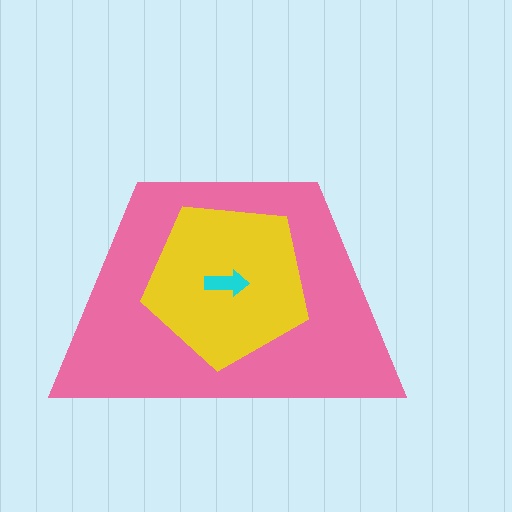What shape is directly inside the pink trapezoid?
The yellow pentagon.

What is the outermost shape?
The pink trapezoid.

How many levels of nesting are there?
3.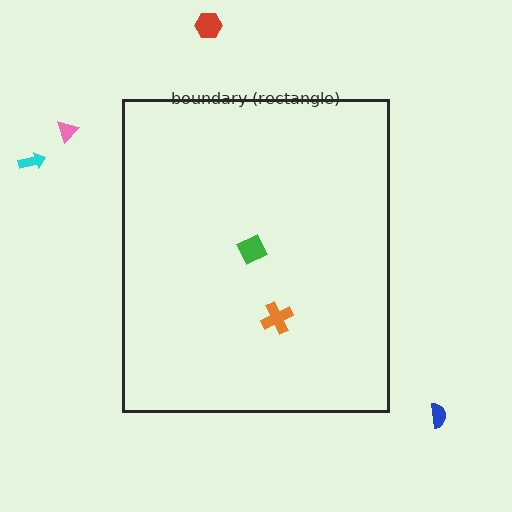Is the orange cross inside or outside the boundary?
Inside.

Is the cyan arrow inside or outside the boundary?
Outside.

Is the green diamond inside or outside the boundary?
Inside.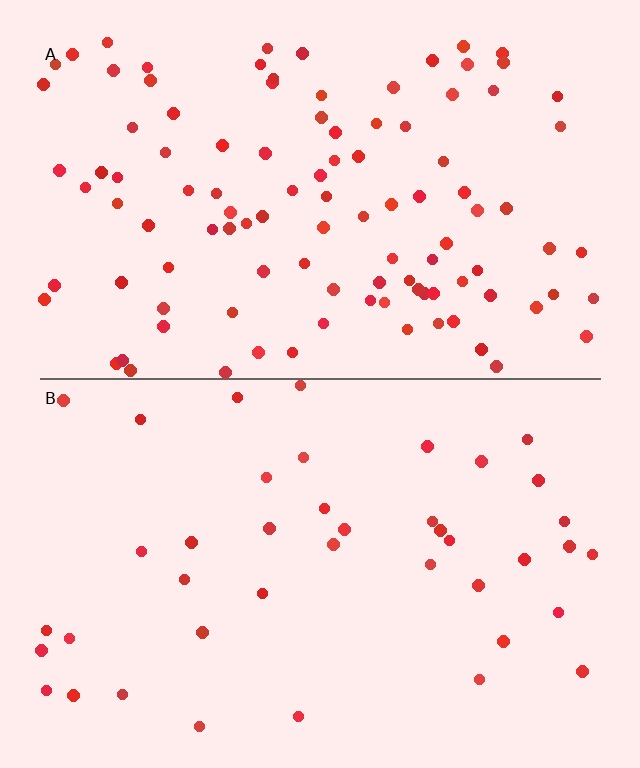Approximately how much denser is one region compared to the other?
Approximately 2.6× — region A over region B.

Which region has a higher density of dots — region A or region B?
A (the top).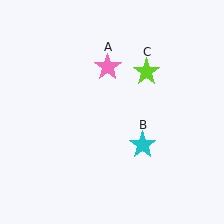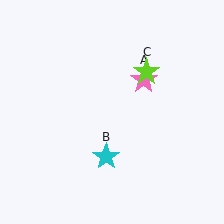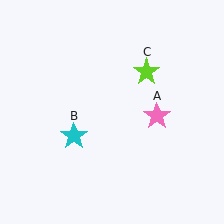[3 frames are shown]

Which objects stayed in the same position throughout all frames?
Lime star (object C) remained stationary.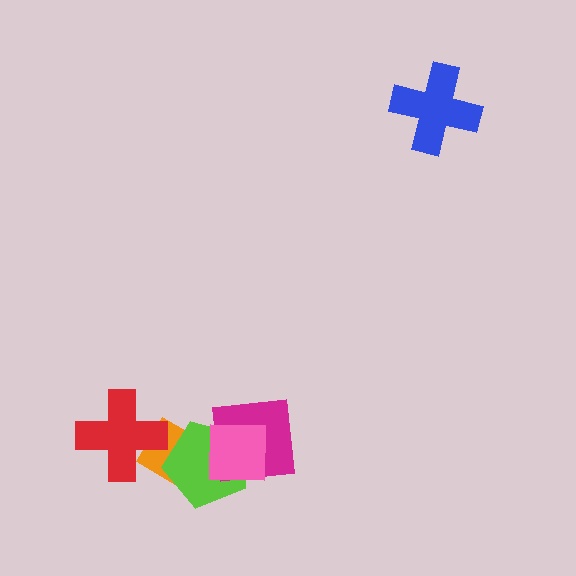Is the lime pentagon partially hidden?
Yes, it is partially covered by another shape.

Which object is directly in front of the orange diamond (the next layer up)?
The red cross is directly in front of the orange diamond.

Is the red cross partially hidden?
No, no other shape covers it.